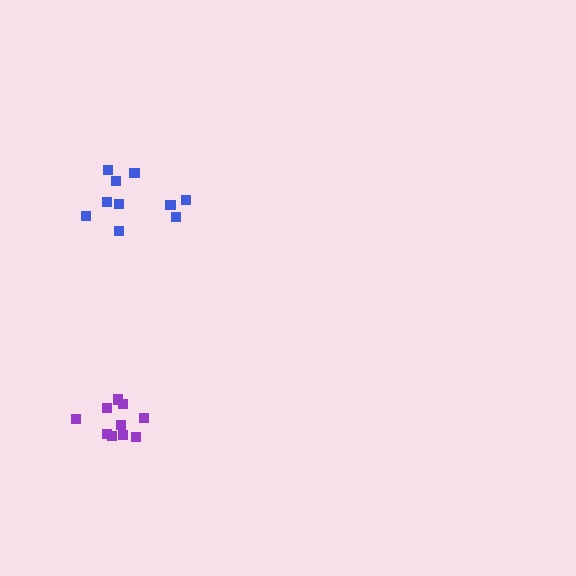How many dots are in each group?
Group 1: 10 dots, Group 2: 10 dots (20 total).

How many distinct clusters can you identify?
There are 2 distinct clusters.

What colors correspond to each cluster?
The clusters are colored: blue, purple.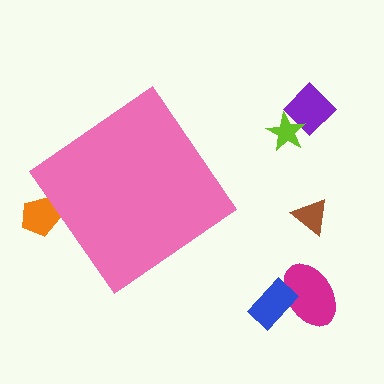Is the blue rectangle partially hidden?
No, the blue rectangle is fully visible.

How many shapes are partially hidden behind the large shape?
1 shape is partially hidden.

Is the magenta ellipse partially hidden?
No, the magenta ellipse is fully visible.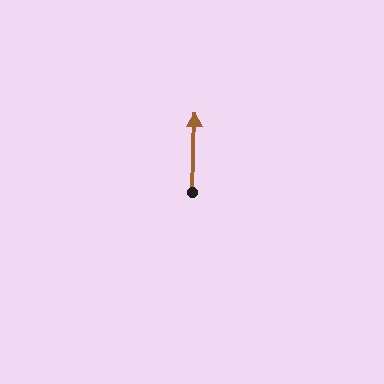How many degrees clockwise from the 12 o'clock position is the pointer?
Approximately 2 degrees.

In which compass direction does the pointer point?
North.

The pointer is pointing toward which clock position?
Roughly 12 o'clock.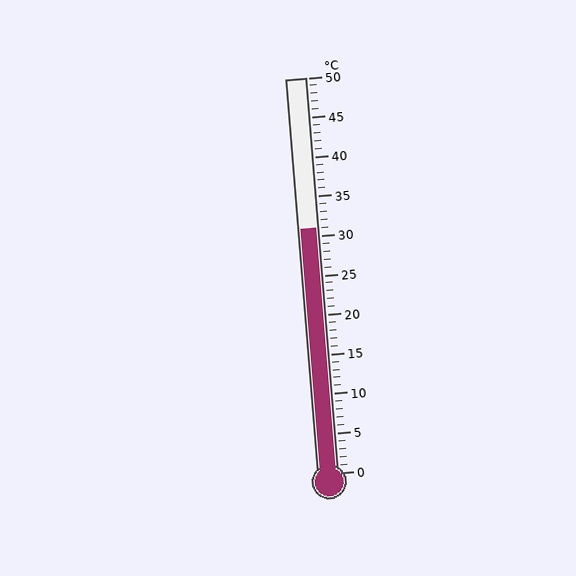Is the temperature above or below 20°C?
The temperature is above 20°C.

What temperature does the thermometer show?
The thermometer shows approximately 31°C.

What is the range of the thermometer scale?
The thermometer scale ranges from 0°C to 50°C.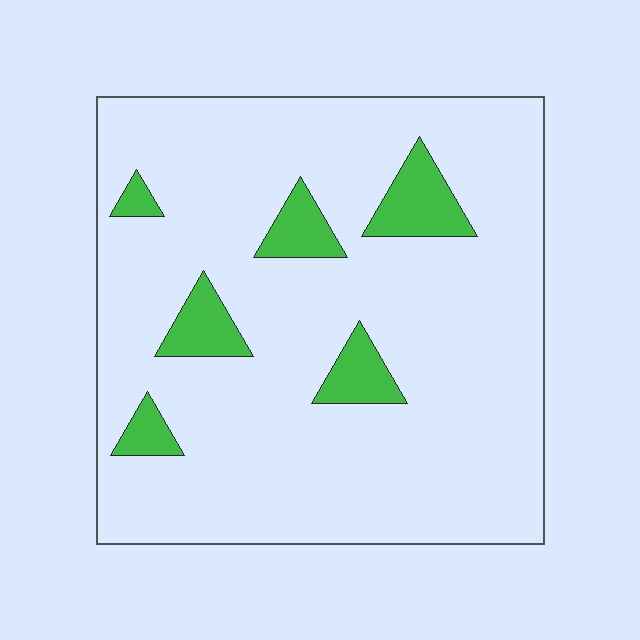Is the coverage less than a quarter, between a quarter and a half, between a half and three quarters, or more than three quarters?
Less than a quarter.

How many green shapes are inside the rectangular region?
6.